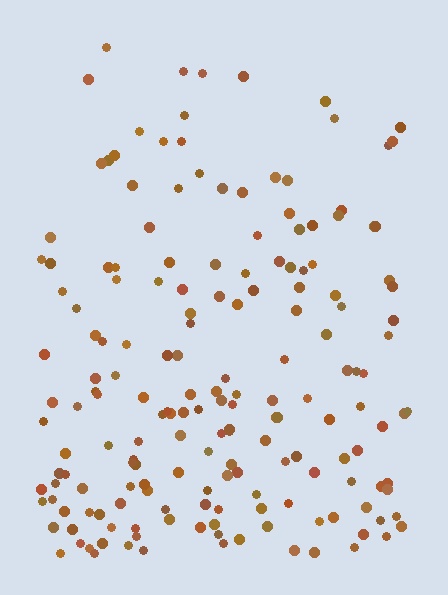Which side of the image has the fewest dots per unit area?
The top.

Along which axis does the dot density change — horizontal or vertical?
Vertical.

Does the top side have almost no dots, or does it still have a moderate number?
Still a moderate number, just noticeably fewer than the bottom.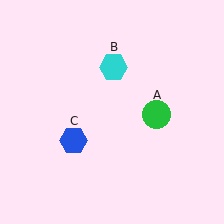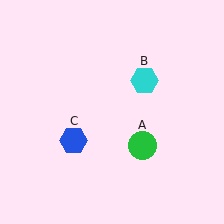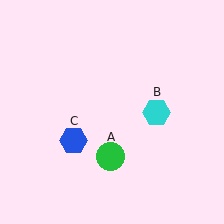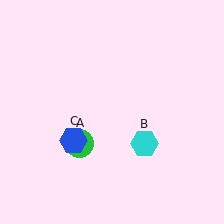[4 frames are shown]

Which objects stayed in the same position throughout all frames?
Blue hexagon (object C) remained stationary.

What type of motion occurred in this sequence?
The green circle (object A), cyan hexagon (object B) rotated clockwise around the center of the scene.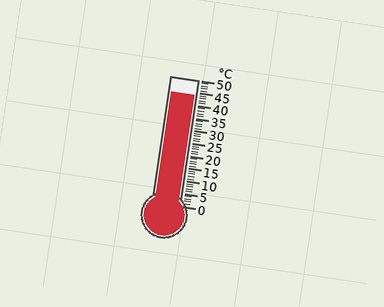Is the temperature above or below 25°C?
The temperature is above 25°C.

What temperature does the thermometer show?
The thermometer shows approximately 44°C.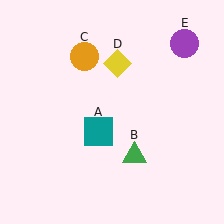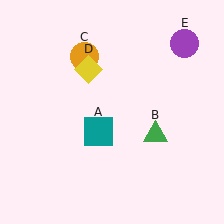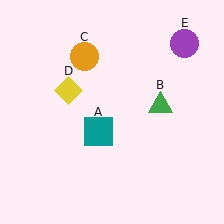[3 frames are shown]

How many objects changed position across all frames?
2 objects changed position: green triangle (object B), yellow diamond (object D).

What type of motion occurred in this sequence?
The green triangle (object B), yellow diamond (object D) rotated counterclockwise around the center of the scene.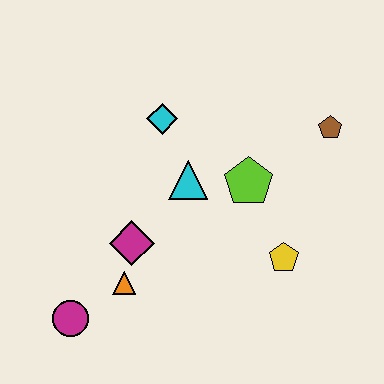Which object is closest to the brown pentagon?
The lime pentagon is closest to the brown pentagon.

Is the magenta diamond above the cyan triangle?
No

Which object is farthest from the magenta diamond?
The brown pentagon is farthest from the magenta diamond.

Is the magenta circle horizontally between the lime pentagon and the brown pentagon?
No